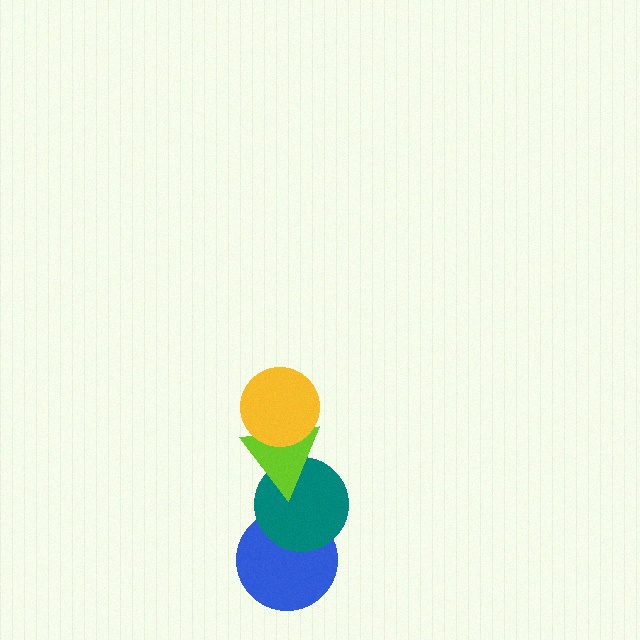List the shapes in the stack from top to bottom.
From top to bottom: the yellow circle, the lime triangle, the teal circle, the blue circle.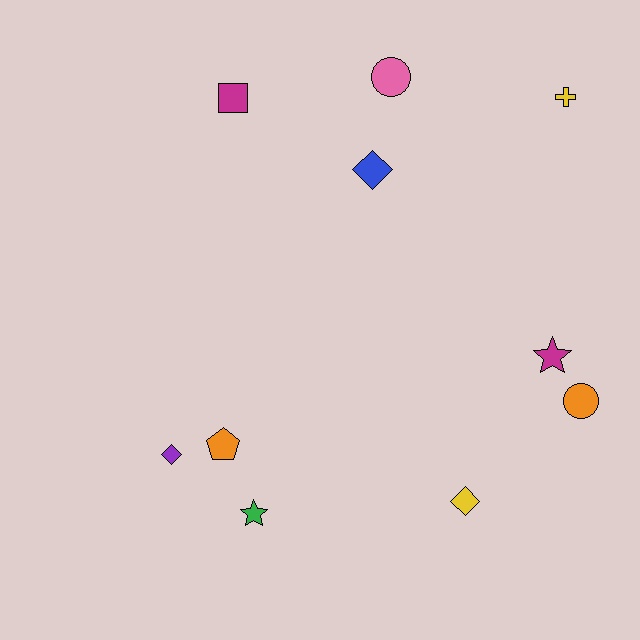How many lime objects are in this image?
There are no lime objects.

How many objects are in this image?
There are 10 objects.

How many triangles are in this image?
There are no triangles.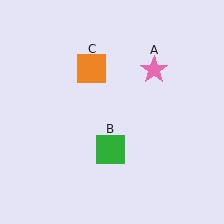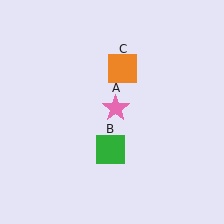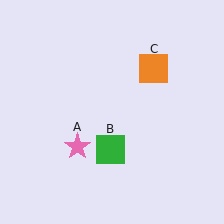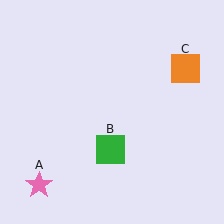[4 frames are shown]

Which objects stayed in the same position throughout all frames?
Green square (object B) remained stationary.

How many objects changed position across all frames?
2 objects changed position: pink star (object A), orange square (object C).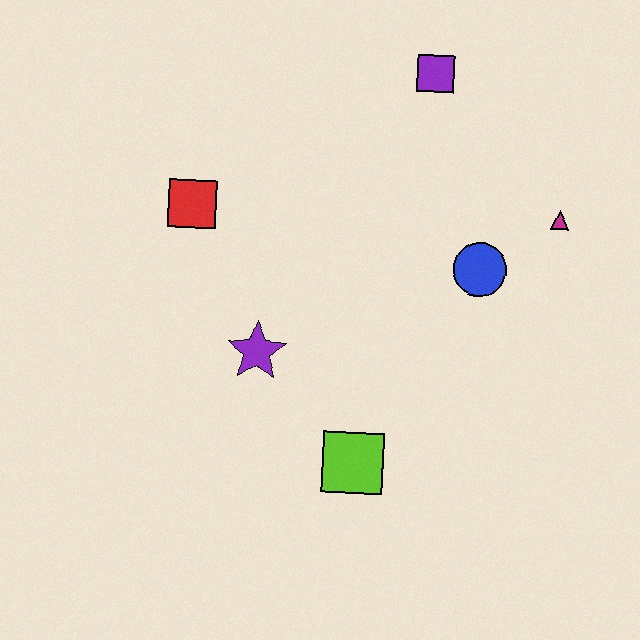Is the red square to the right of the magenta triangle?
No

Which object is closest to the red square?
The purple star is closest to the red square.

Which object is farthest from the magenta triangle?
The red square is farthest from the magenta triangle.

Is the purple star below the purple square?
Yes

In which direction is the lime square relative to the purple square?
The lime square is below the purple square.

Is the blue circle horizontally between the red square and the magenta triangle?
Yes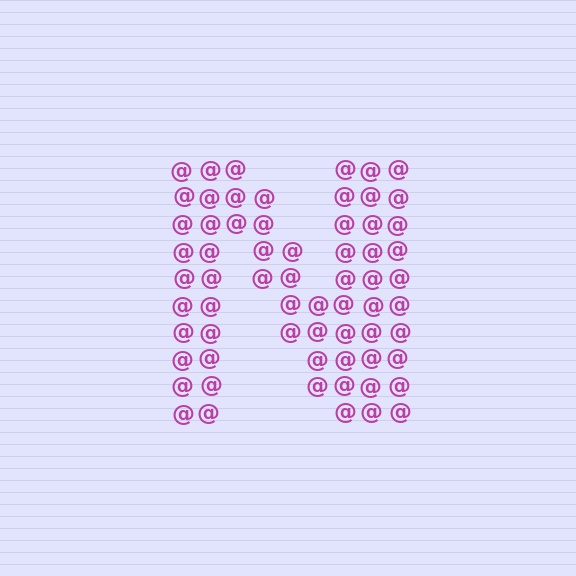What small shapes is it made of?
It is made of small at signs.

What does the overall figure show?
The overall figure shows the letter N.